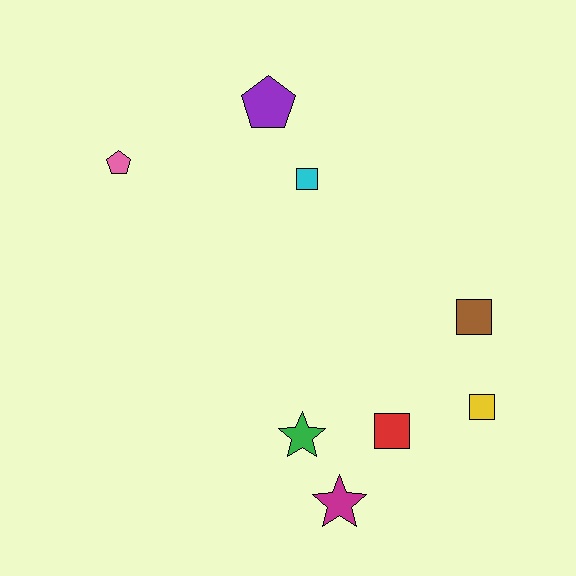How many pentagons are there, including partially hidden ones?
There are 2 pentagons.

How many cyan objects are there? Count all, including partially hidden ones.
There is 1 cyan object.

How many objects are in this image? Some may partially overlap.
There are 8 objects.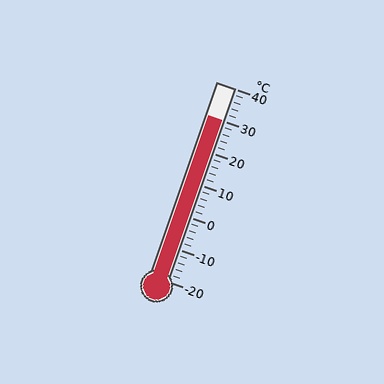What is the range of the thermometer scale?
The thermometer scale ranges from -20°C to 40°C.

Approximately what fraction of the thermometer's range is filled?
The thermometer is filled to approximately 85% of its range.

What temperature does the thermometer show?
The thermometer shows approximately 30°C.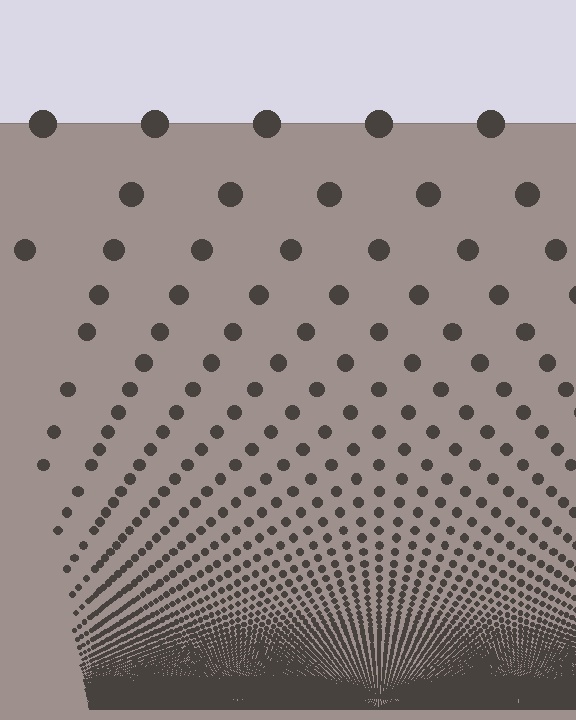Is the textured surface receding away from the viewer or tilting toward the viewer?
The surface appears to tilt toward the viewer. Texture elements get larger and sparser toward the top.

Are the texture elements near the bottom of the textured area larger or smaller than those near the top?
Smaller. The gradient is inverted — elements near the bottom are smaller and denser.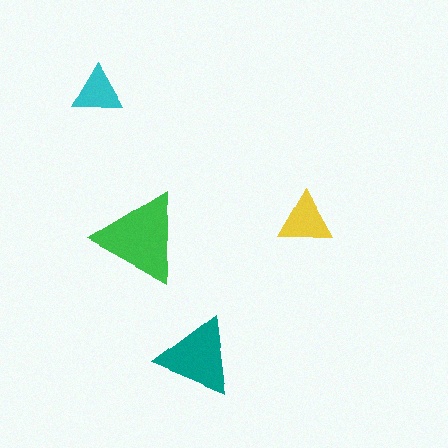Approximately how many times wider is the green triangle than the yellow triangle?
About 1.5 times wider.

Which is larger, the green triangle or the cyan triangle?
The green one.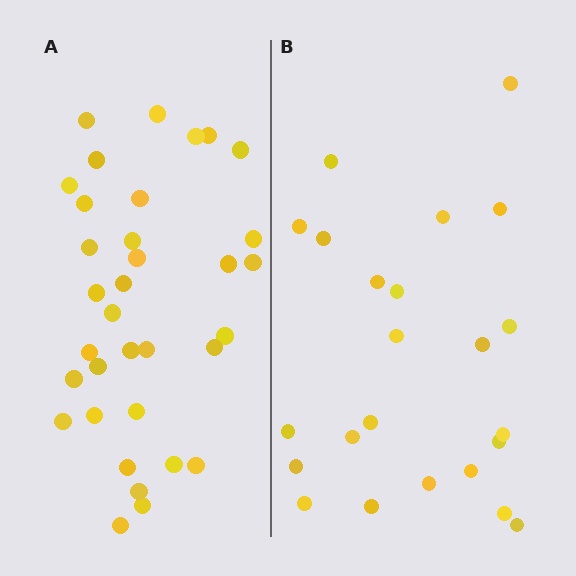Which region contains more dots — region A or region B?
Region A (the left region) has more dots.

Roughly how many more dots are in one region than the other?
Region A has roughly 12 or so more dots than region B.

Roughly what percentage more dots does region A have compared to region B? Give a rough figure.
About 50% more.